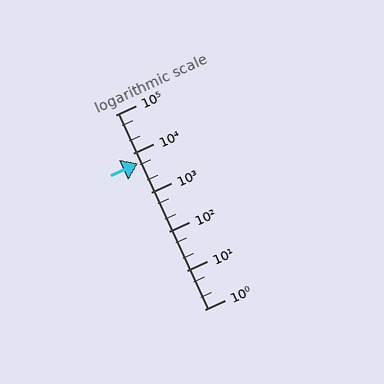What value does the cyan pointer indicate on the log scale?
The pointer indicates approximately 5700.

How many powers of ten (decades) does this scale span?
The scale spans 5 decades, from 1 to 100000.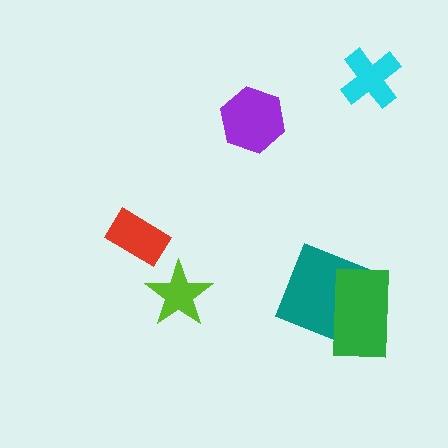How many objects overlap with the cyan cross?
0 objects overlap with the cyan cross.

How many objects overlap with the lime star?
0 objects overlap with the lime star.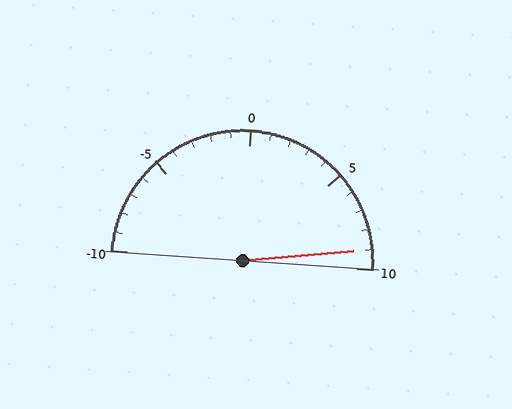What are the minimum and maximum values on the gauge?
The gauge ranges from -10 to 10.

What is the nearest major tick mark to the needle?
The nearest major tick mark is 10.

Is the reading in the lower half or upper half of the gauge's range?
The reading is in the upper half of the range (-10 to 10).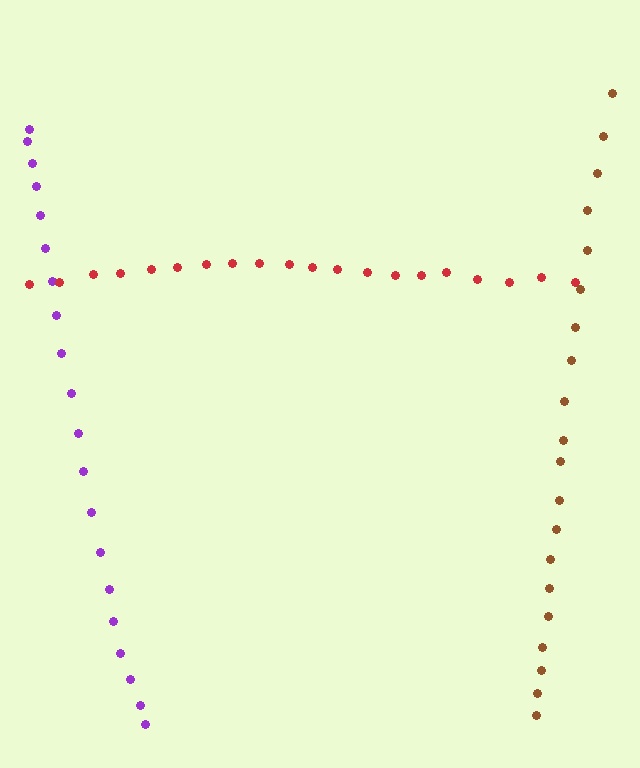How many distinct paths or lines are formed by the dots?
There are 3 distinct paths.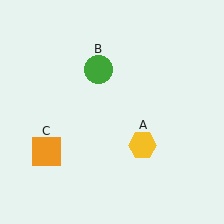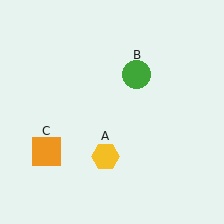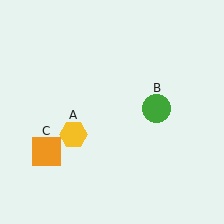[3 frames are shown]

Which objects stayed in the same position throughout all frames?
Orange square (object C) remained stationary.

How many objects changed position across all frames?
2 objects changed position: yellow hexagon (object A), green circle (object B).